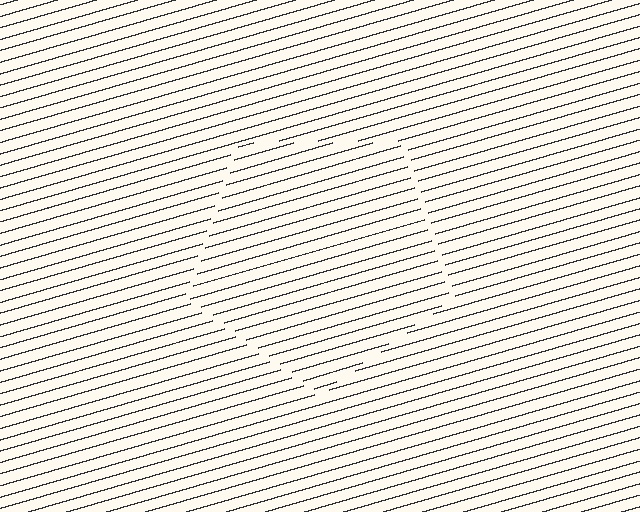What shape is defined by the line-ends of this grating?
An illusory pentagon. The interior of the shape contains the same grating, shifted by half a period — the contour is defined by the phase discontinuity where line-ends from the inner and outer gratings abut.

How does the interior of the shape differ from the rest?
The interior of the shape contains the same grating, shifted by half a period — the contour is defined by the phase discontinuity where line-ends from the inner and outer gratings abut.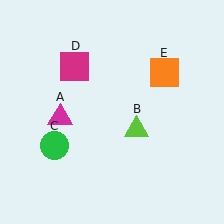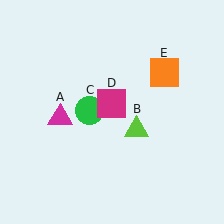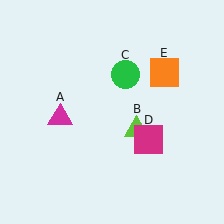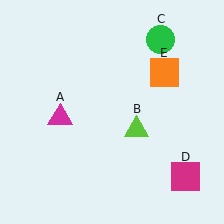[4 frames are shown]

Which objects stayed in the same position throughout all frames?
Magenta triangle (object A) and lime triangle (object B) and orange square (object E) remained stationary.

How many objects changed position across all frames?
2 objects changed position: green circle (object C), magenta square (object D).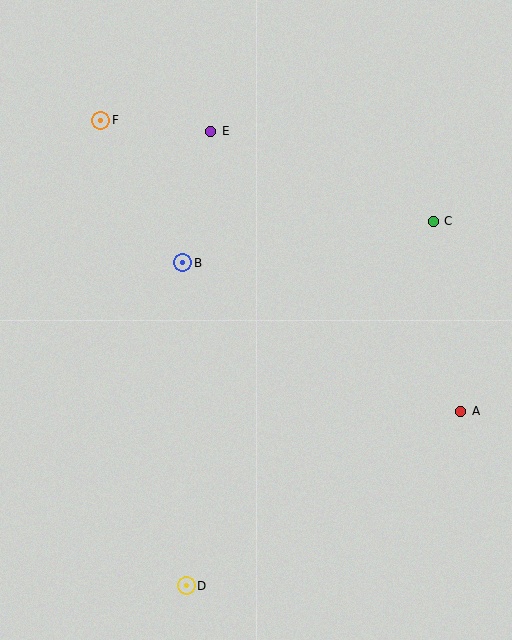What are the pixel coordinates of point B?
Point B is at (183, 263).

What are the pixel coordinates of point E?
Point E is at (211, 131).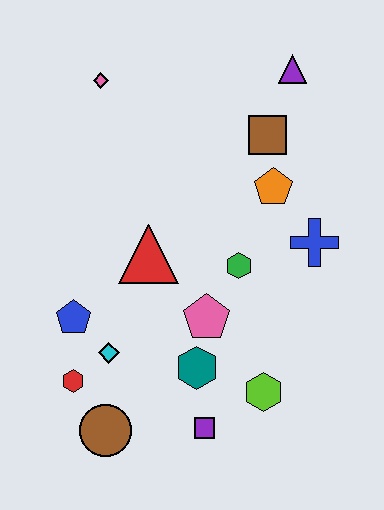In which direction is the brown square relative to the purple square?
The brown square is above the purple square.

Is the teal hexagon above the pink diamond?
No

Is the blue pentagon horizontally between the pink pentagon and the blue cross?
No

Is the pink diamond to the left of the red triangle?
Yes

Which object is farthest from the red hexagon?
The purple triangle is farthest from the red hexagon.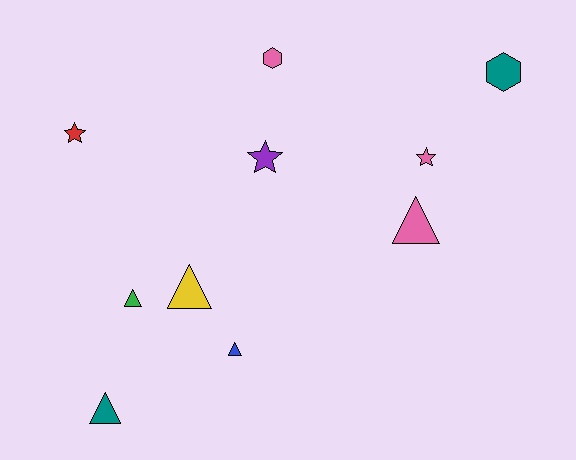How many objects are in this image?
There are 10 objects.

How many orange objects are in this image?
There are no orange objects.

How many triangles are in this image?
There are 5 triangles.